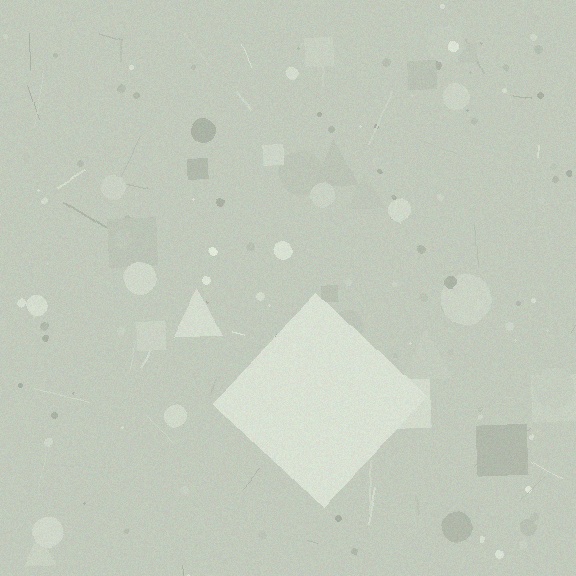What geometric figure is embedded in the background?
A diamond is embedded in the background.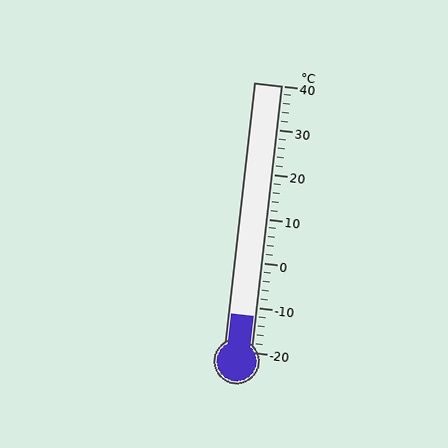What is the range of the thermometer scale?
The thermometer scale ranges from -20°C to 40°C.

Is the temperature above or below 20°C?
The temperature is below 20°C.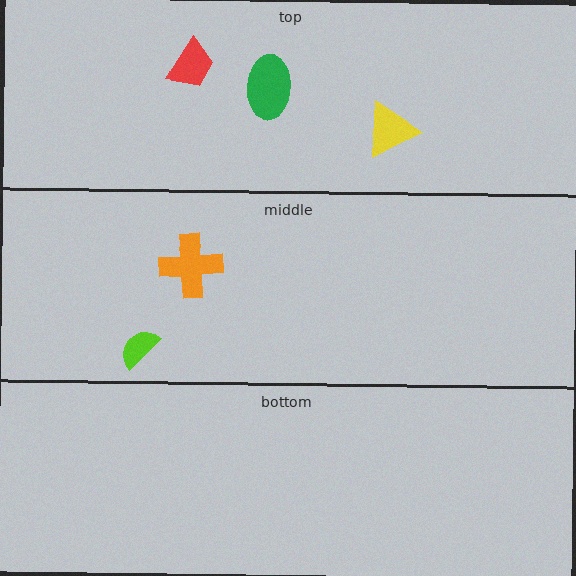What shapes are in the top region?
The red trapezoid, the green ellipse, the yellow triangle.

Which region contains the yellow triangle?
The top region.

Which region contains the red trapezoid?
The top region.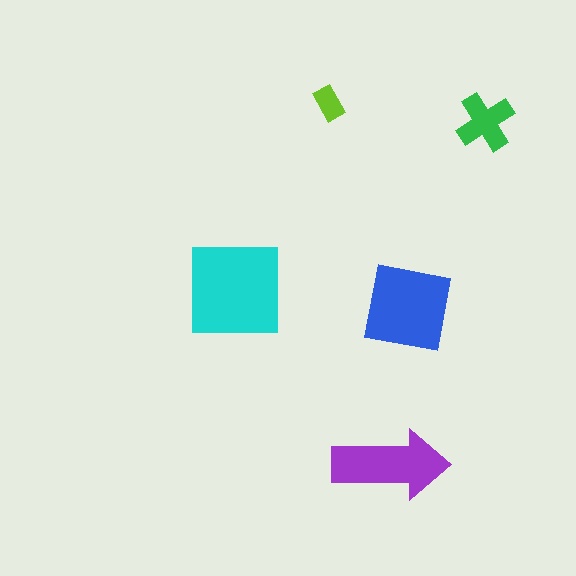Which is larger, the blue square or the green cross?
The blue square.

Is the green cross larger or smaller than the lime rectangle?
Larger.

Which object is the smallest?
The lime rectangle.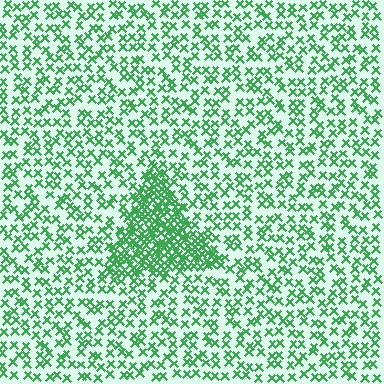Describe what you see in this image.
The image contains small green elements arranged at two different densities. A triangle-shaped region is visible where the elements are more densely packed than the surrounding area.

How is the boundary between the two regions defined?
The boundary is defined by a change in element density (approximately 2.6x ratio). All elements are the same color, size, and shape.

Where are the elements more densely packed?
The elements are more densely packed inside the triangle boundary.